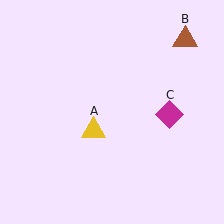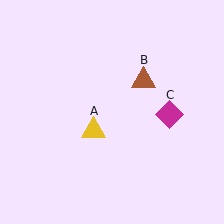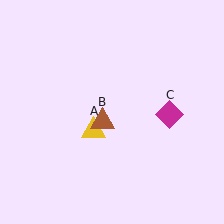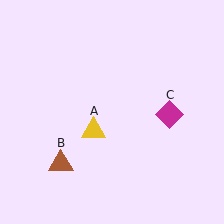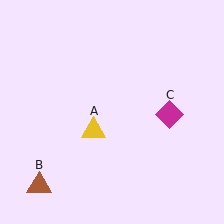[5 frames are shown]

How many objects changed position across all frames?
1 object changed position: brown triangle (object B).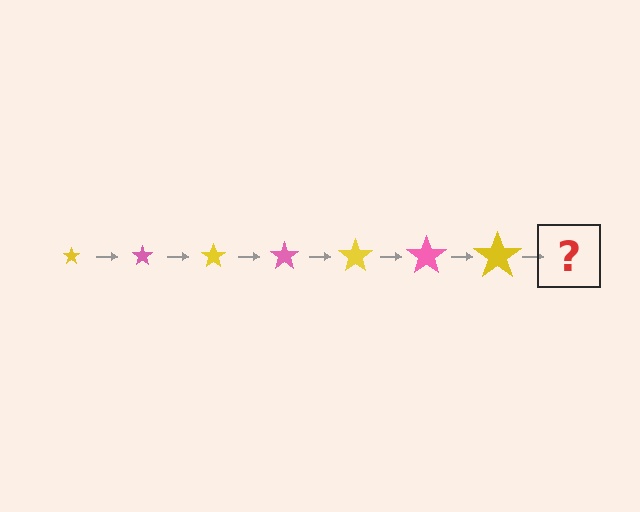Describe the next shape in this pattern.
It should be a pink star, larger than the previous one.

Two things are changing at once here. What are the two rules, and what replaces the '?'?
The two rules are that the star grows larger each step and the color cycles through yellow and pink. The '?' should be a pink star, larger than the previous one.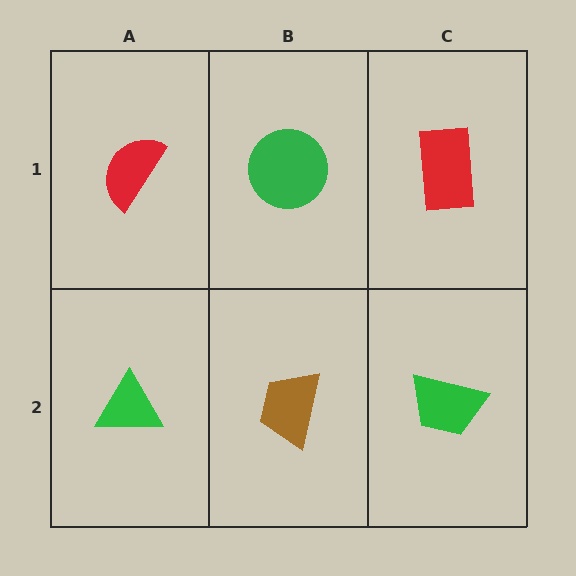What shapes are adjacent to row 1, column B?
A brown trapezoid (row 2, column B), a red semicircle (row 1, column A), a red rectangle (row 1, column C).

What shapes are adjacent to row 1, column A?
A green triangle (row 2, column A), a green circle (row 1, column B).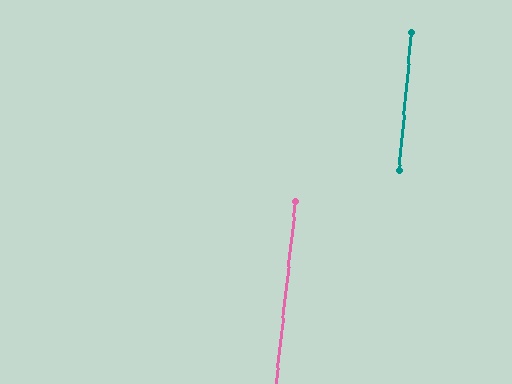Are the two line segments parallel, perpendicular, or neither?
Parallel — their directions differ by only 0.7°.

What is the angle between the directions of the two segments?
Approximately 1 degree.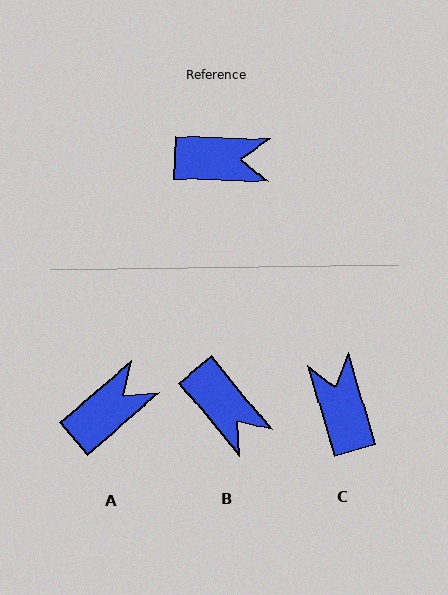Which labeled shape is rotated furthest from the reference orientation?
C, about 108 degrees away.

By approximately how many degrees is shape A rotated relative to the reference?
Approximately 43 degrees counter-clockwise.